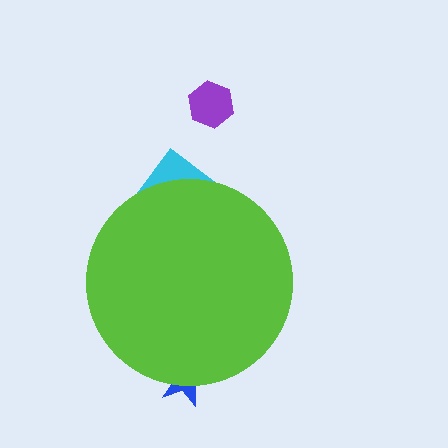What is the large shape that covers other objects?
A lime circle.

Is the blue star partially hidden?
Yes, the blue star is partially hidden behind the lime circle.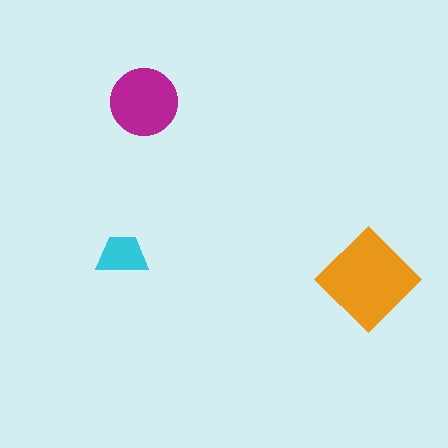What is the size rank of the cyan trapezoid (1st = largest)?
3rd.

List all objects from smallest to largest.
The cyan trapezoid, the magenta circle, the orange diamond.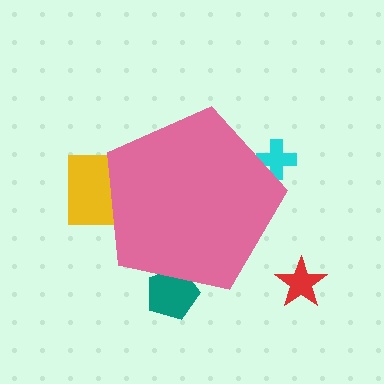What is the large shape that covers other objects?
A pink pentagon.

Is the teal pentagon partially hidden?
Yes, the teal pentagon is partially hidden behind the pink pentagon.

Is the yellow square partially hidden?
Yes, the yellow square is partially hidden behind the pink pentagon.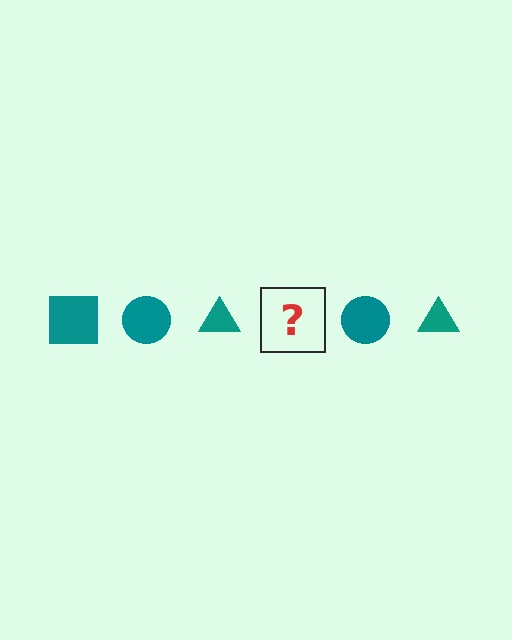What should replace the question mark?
The question mark should be replaced with a teal square.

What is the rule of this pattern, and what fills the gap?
The rule is that the pattern cycles through square, circle, triangle shapes in teal. The gap should be filled with a teal square.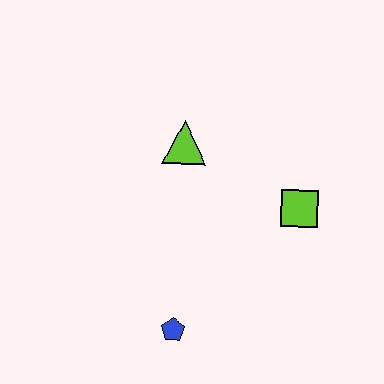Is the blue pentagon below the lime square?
Yes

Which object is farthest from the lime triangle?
The blue pentagon is farthest from the lime triangle.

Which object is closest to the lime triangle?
The lime square is closest to the lime triangle.